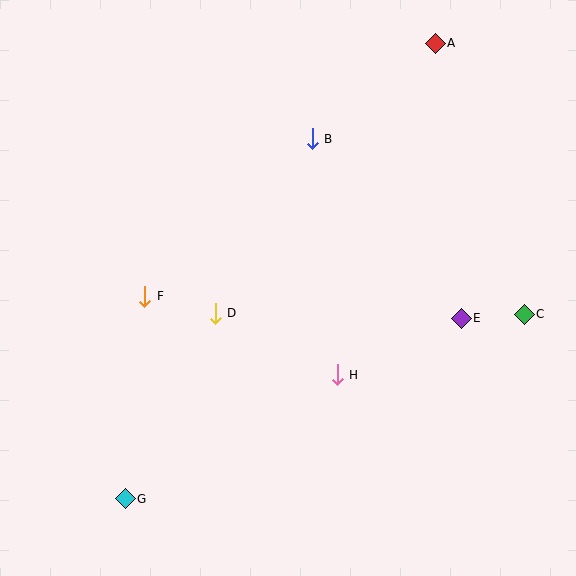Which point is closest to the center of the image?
Point D at (215, 313) is closest to the center.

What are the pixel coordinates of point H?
Point H is at (337, 375).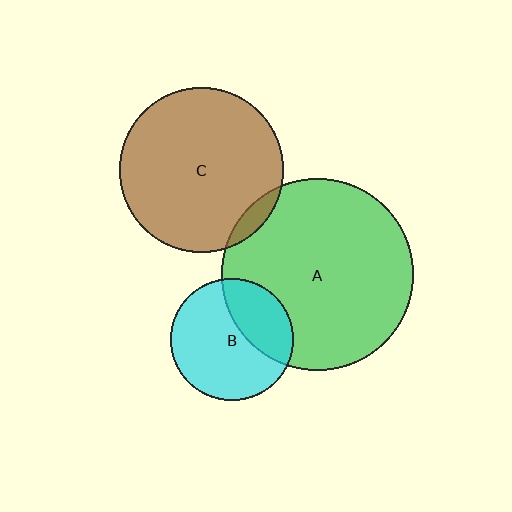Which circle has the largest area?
Circle A (green).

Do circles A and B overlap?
Yes.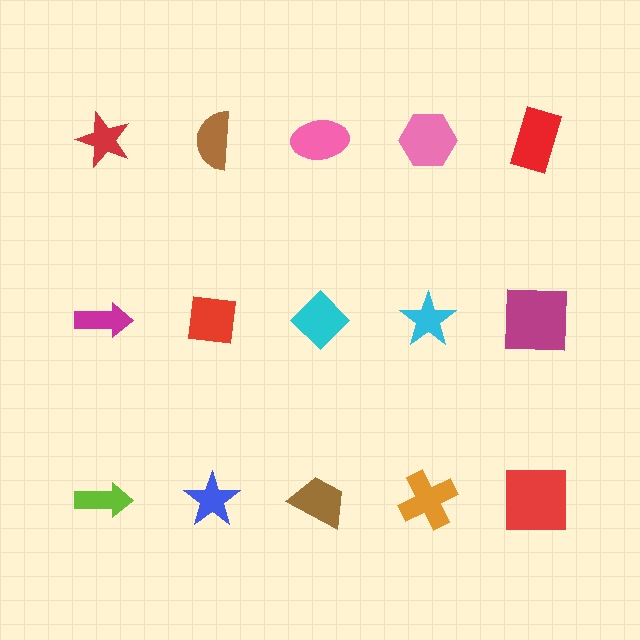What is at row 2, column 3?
A cyan diamond.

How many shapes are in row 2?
5 shapes.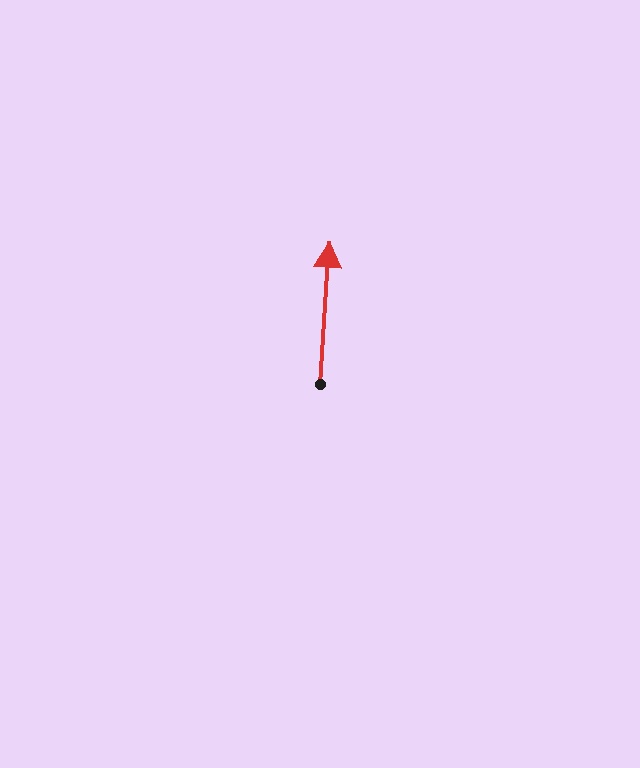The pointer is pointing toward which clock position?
Roughly 12 o'clock.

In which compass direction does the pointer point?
North.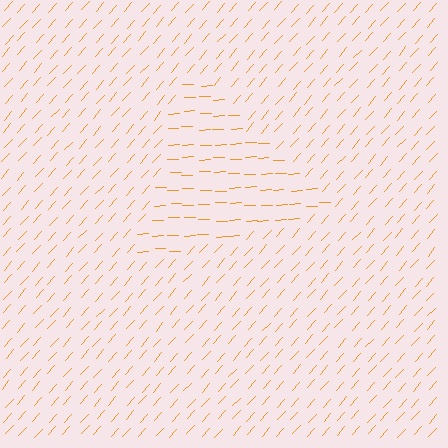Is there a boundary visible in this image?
Yes, there is a texture boundary formed by a change in line orientation.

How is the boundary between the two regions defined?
The boundary is defined purely by a change in line orientation (approximately 45 degrees difference). All lines are the same color and thickness.